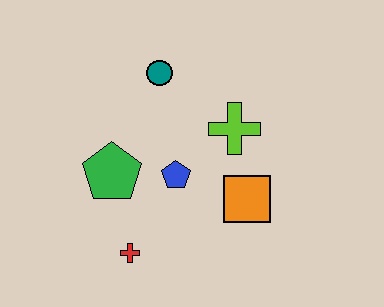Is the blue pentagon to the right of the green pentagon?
Yes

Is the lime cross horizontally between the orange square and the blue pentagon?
Yes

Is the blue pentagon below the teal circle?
Yes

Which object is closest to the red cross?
The green pentagon is closest to the red cross.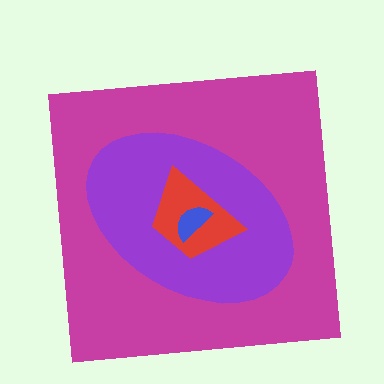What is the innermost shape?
The blue semicircle.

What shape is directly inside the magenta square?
The purple ellipse.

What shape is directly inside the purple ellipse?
The red trapezoid.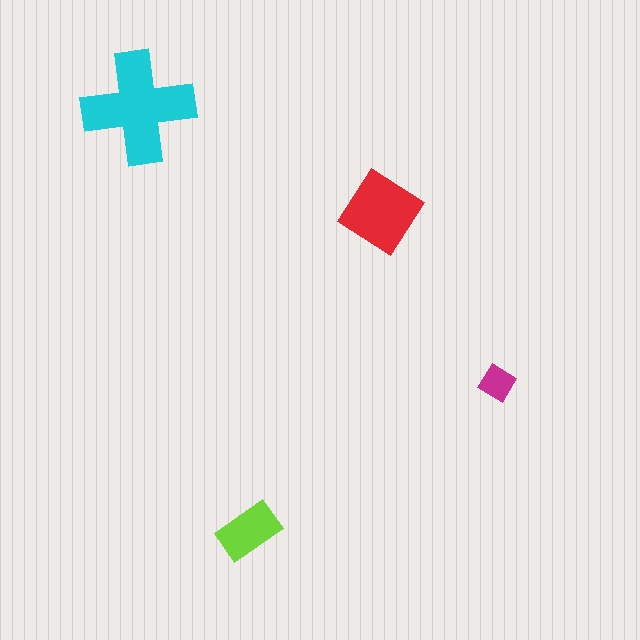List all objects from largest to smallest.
The cyan cross, the red diamond, the lime rectangle, the magenta diamond.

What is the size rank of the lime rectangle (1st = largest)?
3rd.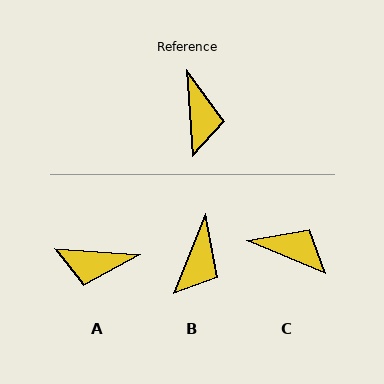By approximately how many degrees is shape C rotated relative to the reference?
Approximately 64 degrees counter-clockwise.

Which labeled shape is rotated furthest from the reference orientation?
A, about 98 degrees away.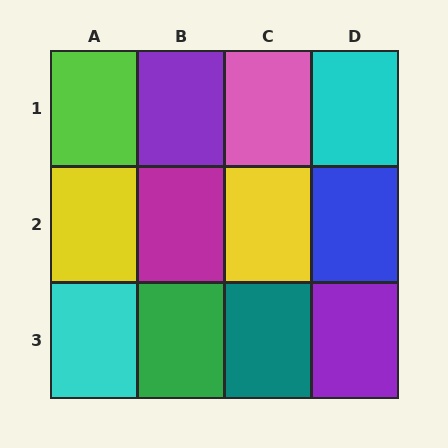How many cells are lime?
1 cell is lime.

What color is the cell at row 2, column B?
Magenta.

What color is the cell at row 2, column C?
Yellow.